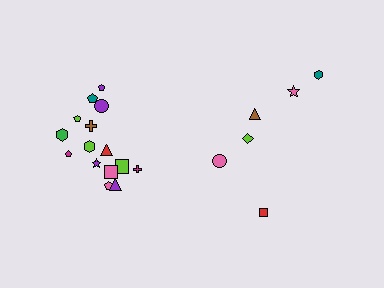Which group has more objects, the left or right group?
The left group.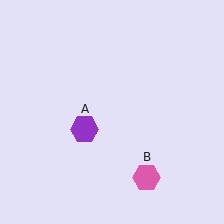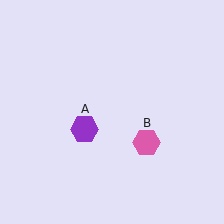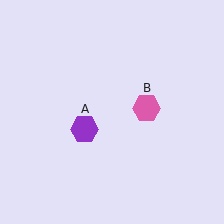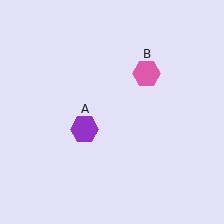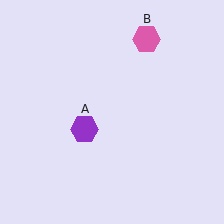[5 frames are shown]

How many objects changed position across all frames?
1 object changed position: pink hexagon (object B).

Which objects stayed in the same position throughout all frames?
Purple hexagon (object A) remained stationary.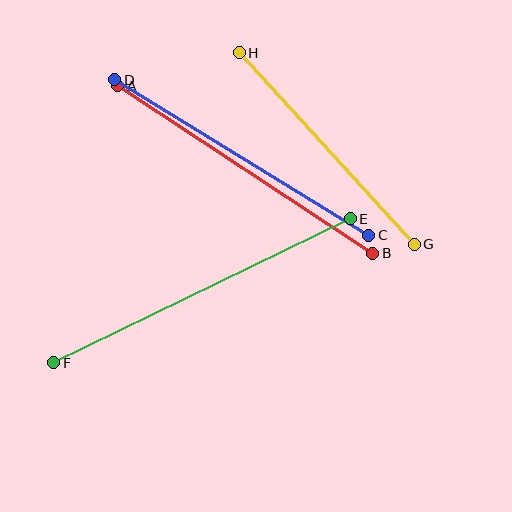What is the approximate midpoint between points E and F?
The midpoint is at approximately (202, 291) pixels.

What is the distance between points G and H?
The distance is approximately 259 pixels.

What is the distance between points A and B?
The distance is approximately 305 pixels.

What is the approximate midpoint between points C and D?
The midpoint is at approximately (242, 158) pixels.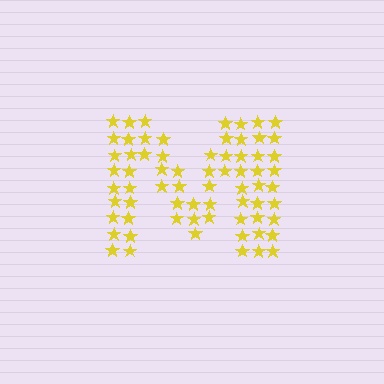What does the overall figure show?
The overall figure shows the letter M.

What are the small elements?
The small elements are stars.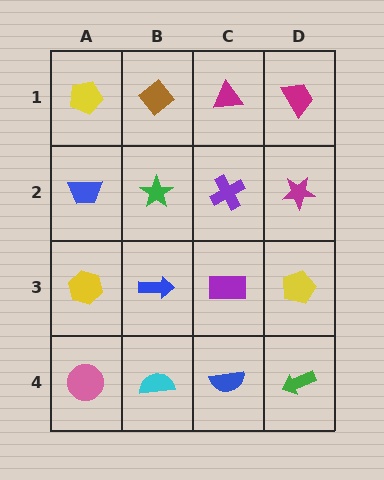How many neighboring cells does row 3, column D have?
3.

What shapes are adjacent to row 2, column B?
A brown diamond (row 1, column B), a blue arrow (row 3, column B), a blue trapezoid (row 2, column A), a purple cross (row 2, column C).